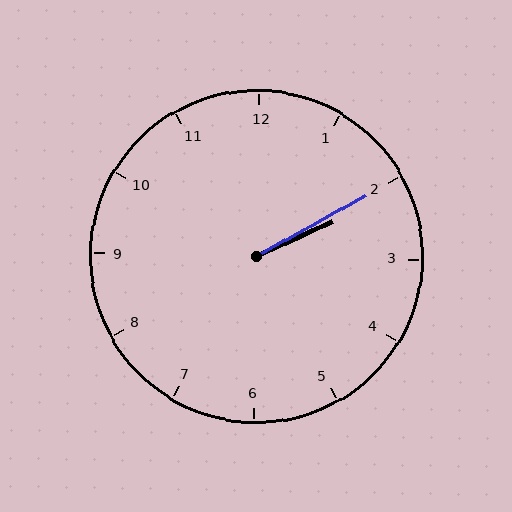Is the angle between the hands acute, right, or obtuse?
It is acute.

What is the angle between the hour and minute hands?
Approximately 5 degrees.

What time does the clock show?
2:10.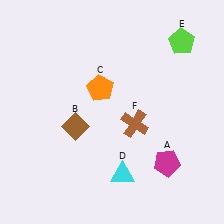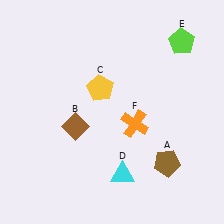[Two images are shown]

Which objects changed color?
A changed from magenta to brown. C changed from orange to yellow. F changed from brown to orange.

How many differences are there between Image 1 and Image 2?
There are 3 differences between the two images.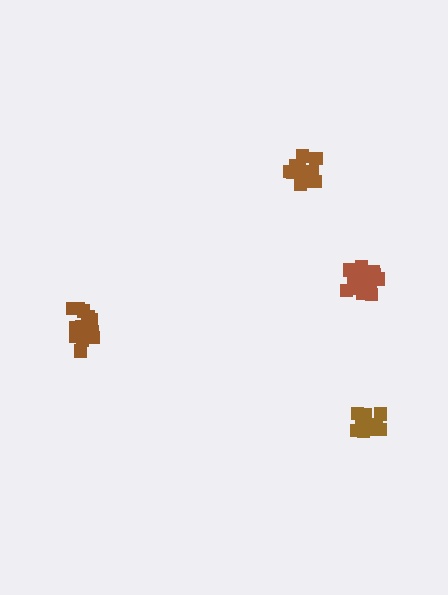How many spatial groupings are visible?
There are 4 spatial groupings.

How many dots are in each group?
Group 1: 12 dots, Group 2: 12 dots, Group 3: 15 dots, Group 4: 14 dots (53 total).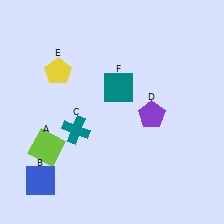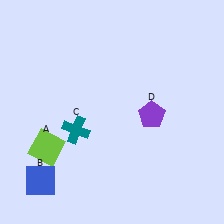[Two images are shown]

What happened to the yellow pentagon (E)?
The yellow pentagon (E) was removed in Image 2. It was in the top-left area of Image 1.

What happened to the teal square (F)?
The teal square (F) was removed in Image 2. It was in the top-right area of Image 1.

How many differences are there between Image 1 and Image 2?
There are 2 differences between the two images.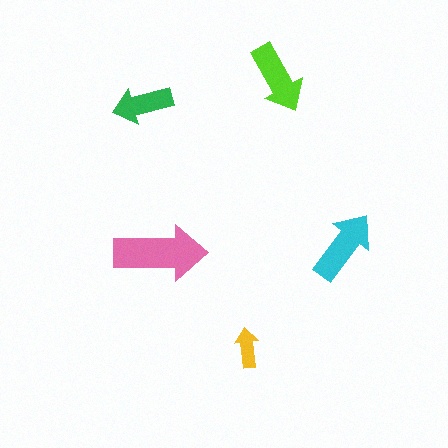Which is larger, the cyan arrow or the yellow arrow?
The cyan one.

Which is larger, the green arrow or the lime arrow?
The lime one.